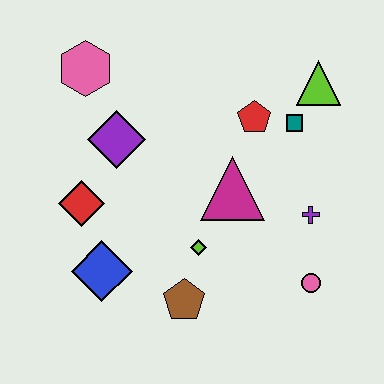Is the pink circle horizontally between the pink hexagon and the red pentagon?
No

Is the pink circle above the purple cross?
No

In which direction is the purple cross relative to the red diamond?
The purple cross is to the right of the red diamond.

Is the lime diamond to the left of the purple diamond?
No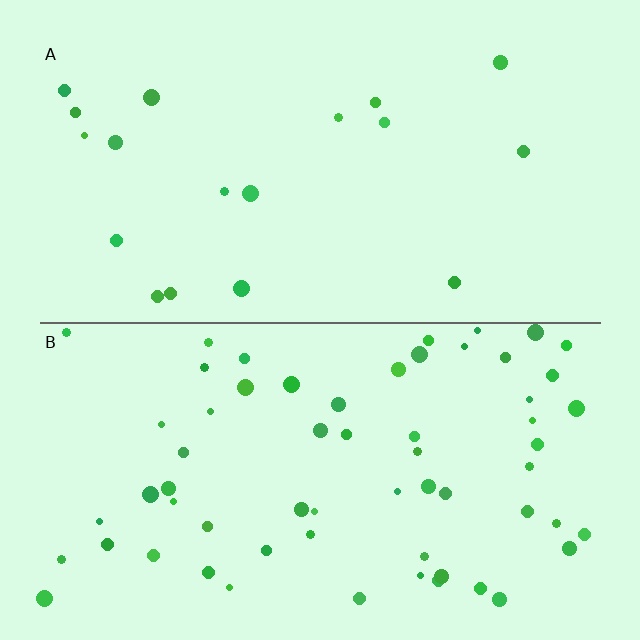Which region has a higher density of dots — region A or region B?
B (the bottom).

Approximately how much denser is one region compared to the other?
Approximately 3.4× — region B over region A.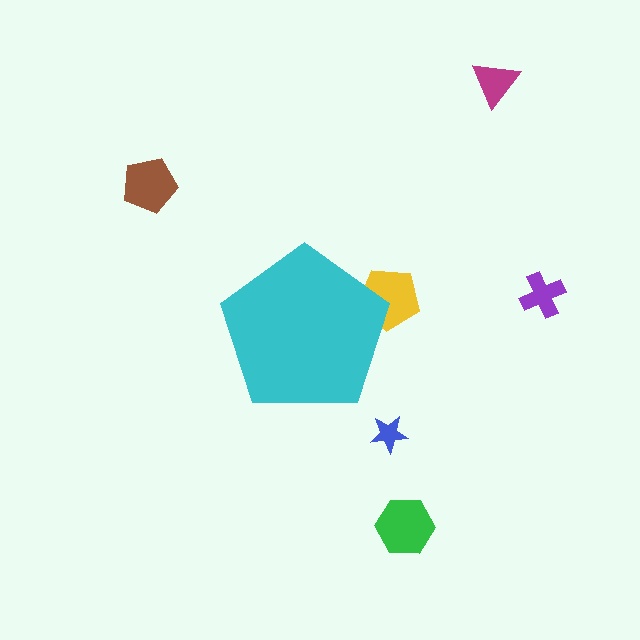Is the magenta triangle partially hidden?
No, the magenta triangle is fully visible.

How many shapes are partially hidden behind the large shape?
1 shape is partially hidden.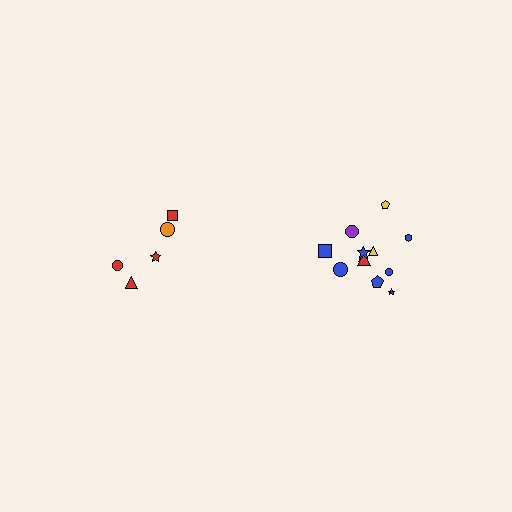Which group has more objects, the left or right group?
The right group.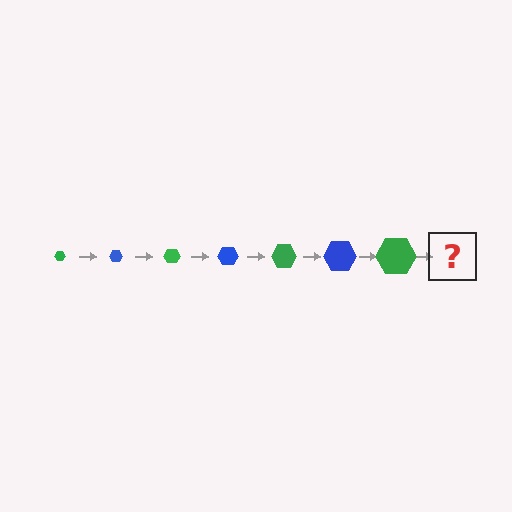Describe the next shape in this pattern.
It should be a blue hexagon, larger than the previous one.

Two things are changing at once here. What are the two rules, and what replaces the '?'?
The two rules are that the hexagon grows larger each step and the color cycles through green and blue. The '?' should be a blue hexagon, larger than the previous one.